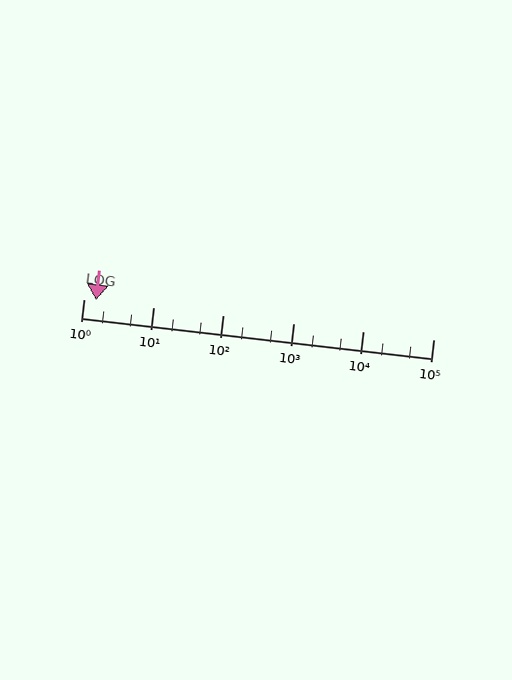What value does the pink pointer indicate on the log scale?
The pointer indicates approximately 1.5.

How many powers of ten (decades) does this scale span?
The scale spans 5 decades, from 1 to 100000.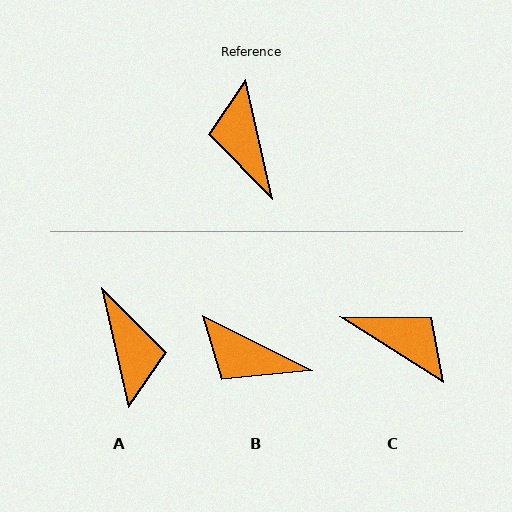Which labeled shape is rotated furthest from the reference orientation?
A, about 180 degrees away.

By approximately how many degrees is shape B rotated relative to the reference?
Approximately 51 degrees counter-clockwise.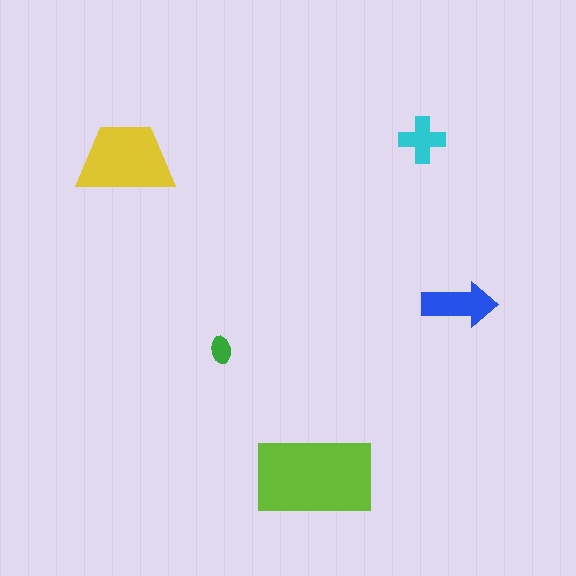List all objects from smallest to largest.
The green ellipse, the cyan cross, the blue arrow, the yellow trapezoid, the lime rectangle.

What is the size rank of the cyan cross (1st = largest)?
4th.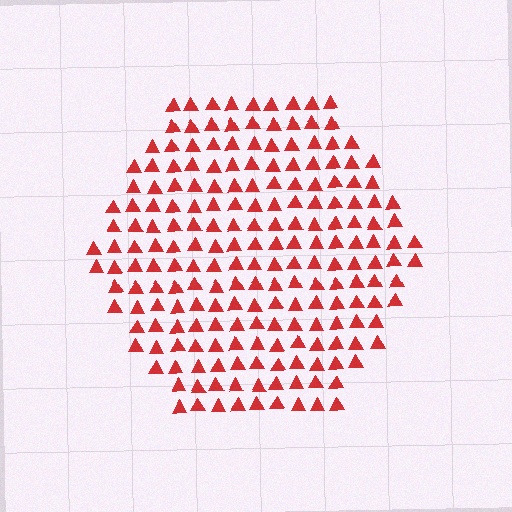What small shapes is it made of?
It is made of small triangles.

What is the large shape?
The large shape is a hexagon.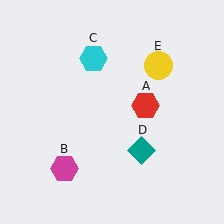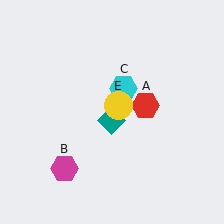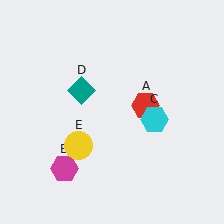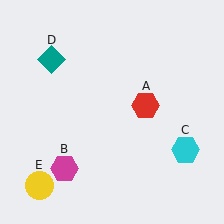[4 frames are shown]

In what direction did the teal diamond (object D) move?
The teal diamond (object D) moved up and to the left.